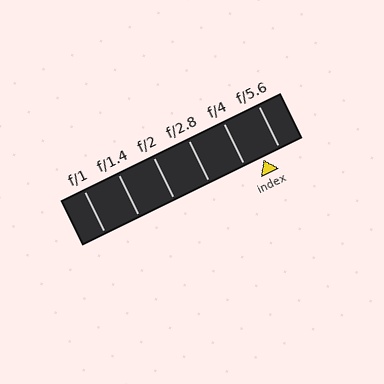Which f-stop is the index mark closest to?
The index mark is closest to f/5.6.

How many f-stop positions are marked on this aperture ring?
There are 6 f-stop positions marked.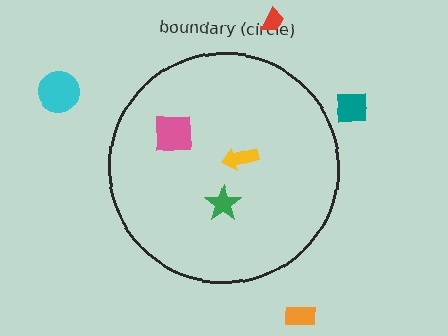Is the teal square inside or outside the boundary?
Outside.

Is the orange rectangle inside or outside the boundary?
Outside.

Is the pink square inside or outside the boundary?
Inside.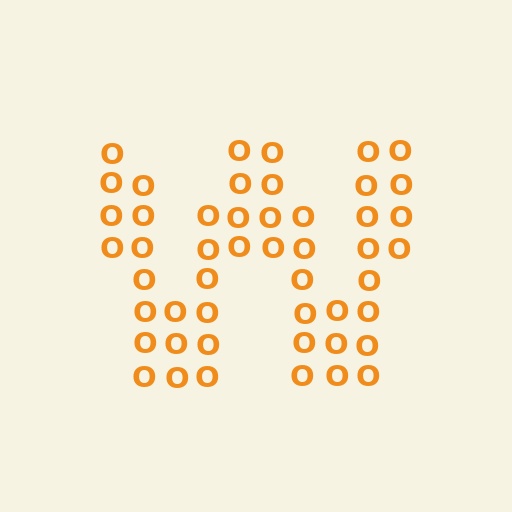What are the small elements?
The small elements are letter O's.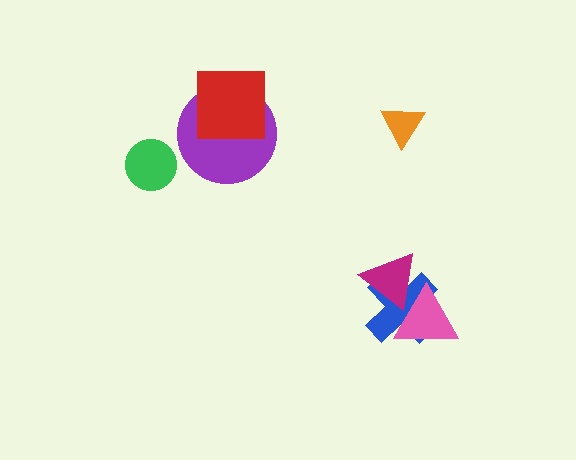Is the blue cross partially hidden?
Yes, it is partially covered by another shape.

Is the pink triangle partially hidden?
Yes, it is partially covered by another shape.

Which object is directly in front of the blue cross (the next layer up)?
The pink triangle is directly in front of the blue cross.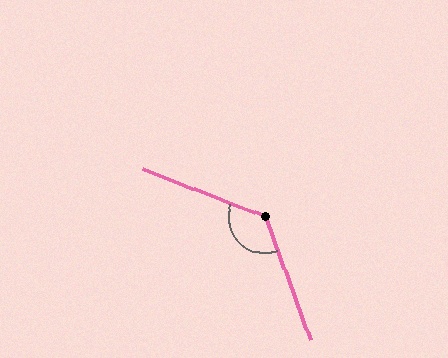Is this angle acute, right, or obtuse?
It is obtuse.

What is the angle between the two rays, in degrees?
Approximately 131 degrees.